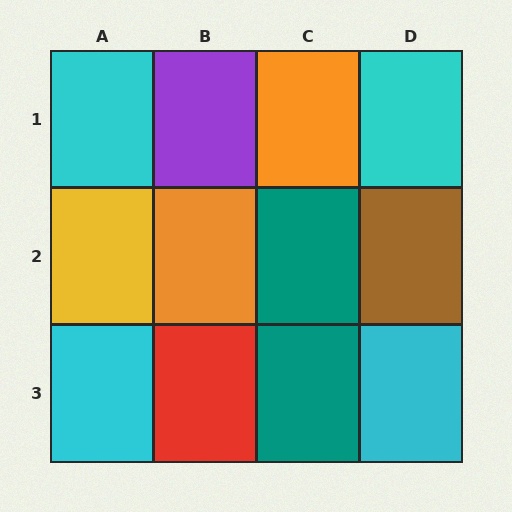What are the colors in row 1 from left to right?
Cyan, purple, orange, cyan.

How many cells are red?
1 cell is red.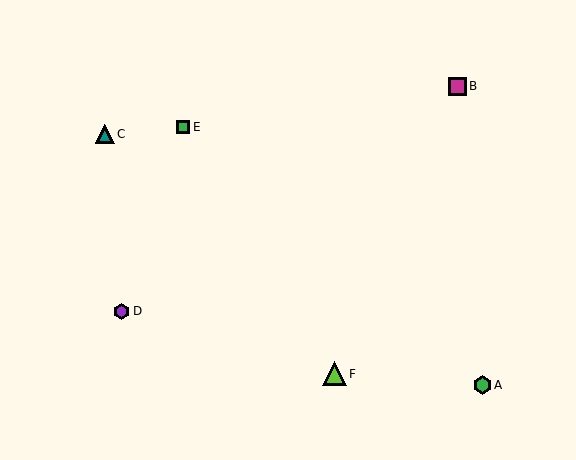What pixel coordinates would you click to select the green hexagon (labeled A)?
Click at (482, 385) to select the green hexagon A.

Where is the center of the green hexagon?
The center of the green hexagon is at (482, 385).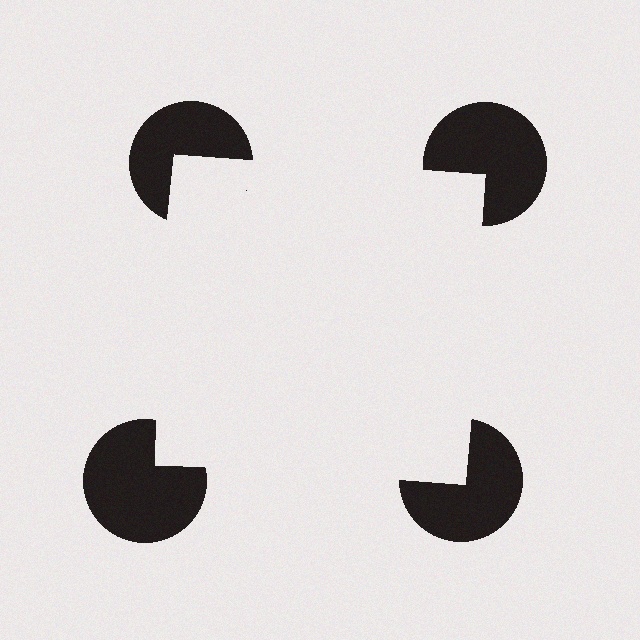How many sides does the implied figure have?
4 sides.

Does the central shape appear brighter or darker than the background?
It typically appears slightly brighter than the background, even though no actual brightness change is drawn.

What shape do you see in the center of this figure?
An illusory square — its edges are inferred from the aligned wedge cuts in the pac-man discs, not physically drawn.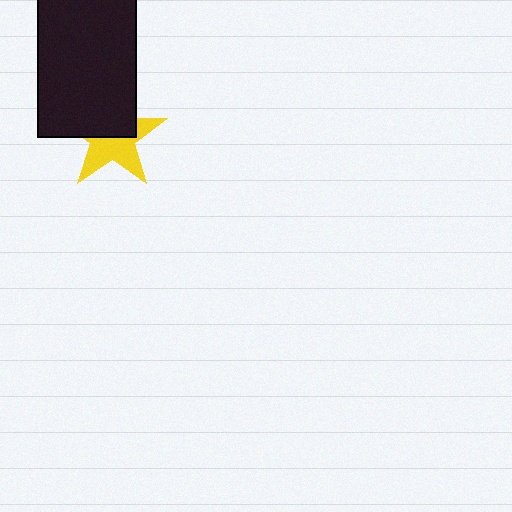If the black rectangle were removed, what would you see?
You would see the complete yellow star.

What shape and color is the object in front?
The object in front is a black rectangle.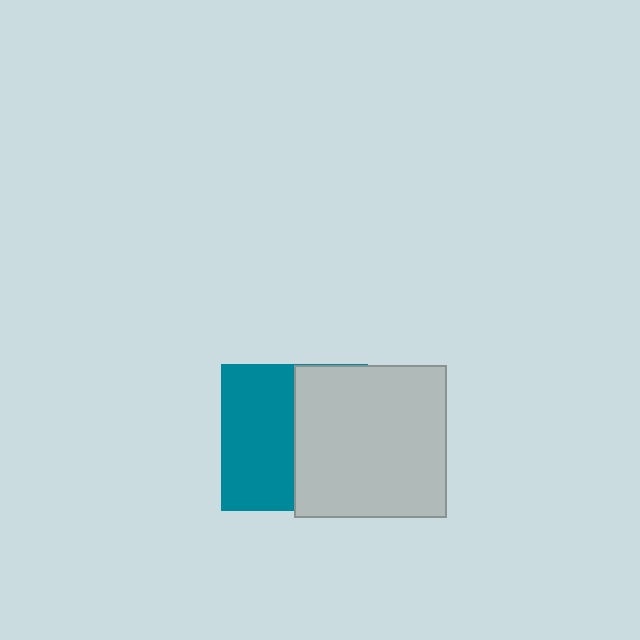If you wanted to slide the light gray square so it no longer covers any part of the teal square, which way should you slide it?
Slide it right — that is the most direct way to separate the two shapes.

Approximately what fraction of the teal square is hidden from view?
Roughly 50% of the teal square is hidden behind the light gray square.